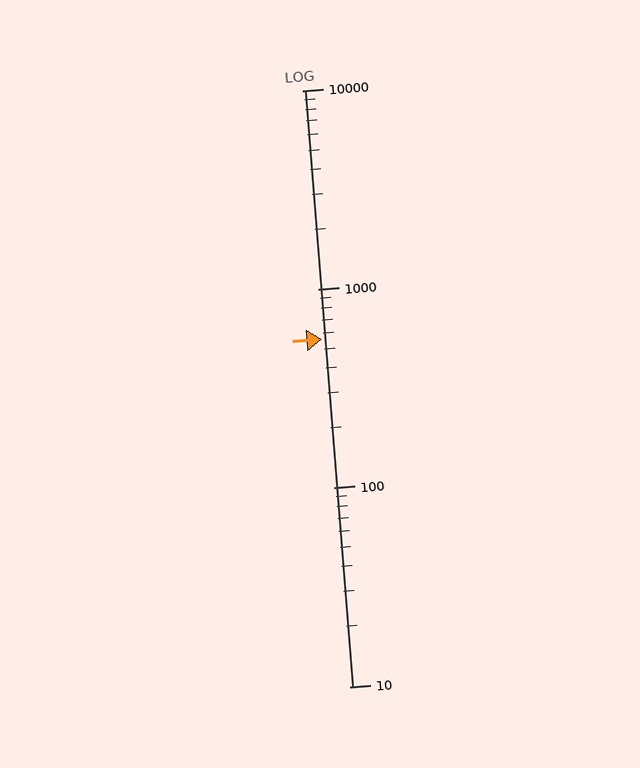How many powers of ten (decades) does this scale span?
The scale spans 3 decades, from 10 to 10000.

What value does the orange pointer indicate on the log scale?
The pointer indicates approximately 560.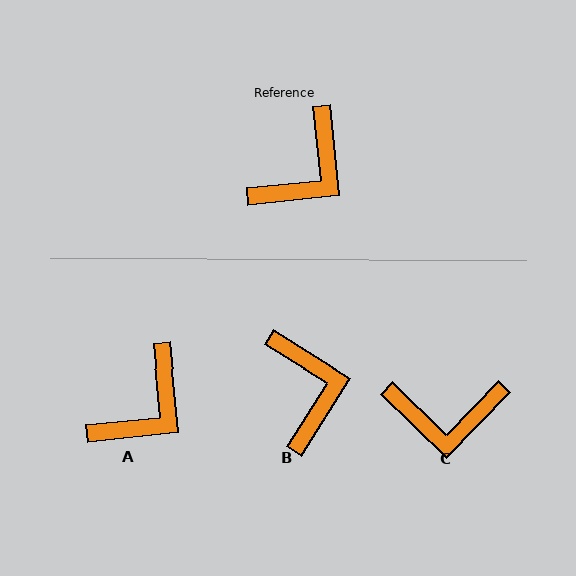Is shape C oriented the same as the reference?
No, it is off by about 50 degrees.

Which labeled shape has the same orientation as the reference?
A.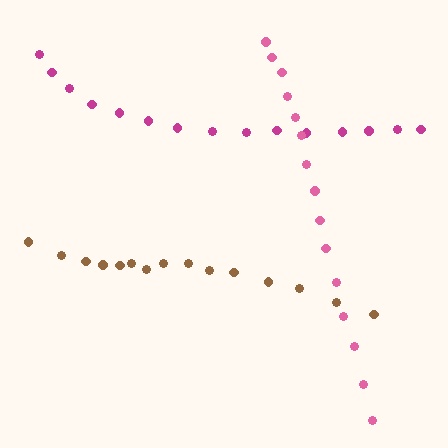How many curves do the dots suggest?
There are 3 distinct paths.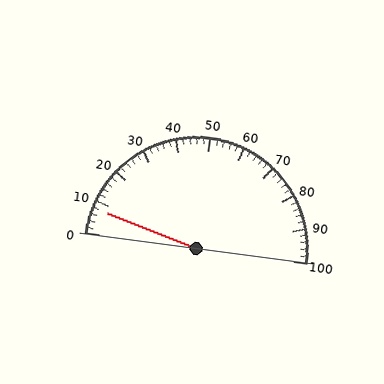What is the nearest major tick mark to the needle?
The nearest major tick mark is 10.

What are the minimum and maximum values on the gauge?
The gauge ranges from 0 to 100.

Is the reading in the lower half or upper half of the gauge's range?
The reading is in the lower half of the range (0 to 100).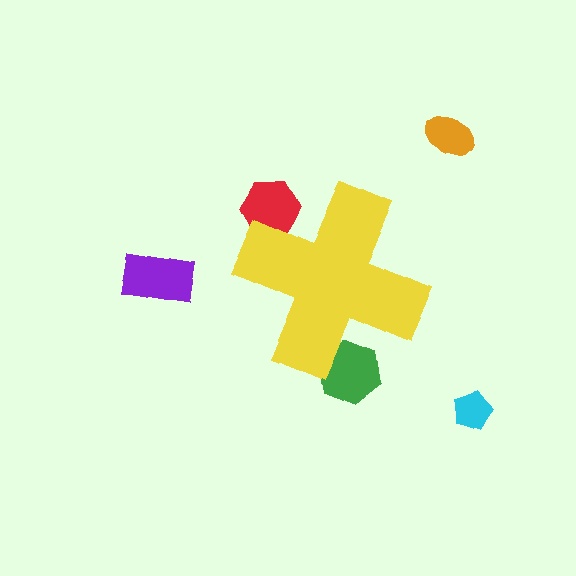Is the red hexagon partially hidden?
Yes, the red hexagon is partially hidden behind the yellow cross.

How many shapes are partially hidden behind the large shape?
2 shapes are partially hidden.